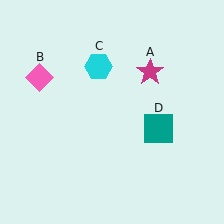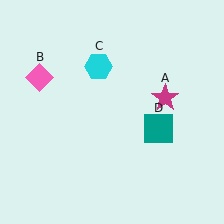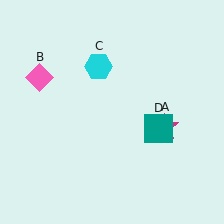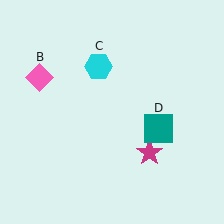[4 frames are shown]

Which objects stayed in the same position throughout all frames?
Pink diamond (object B) and cyan hexagon (object C) and teal square (object D) remained stationary.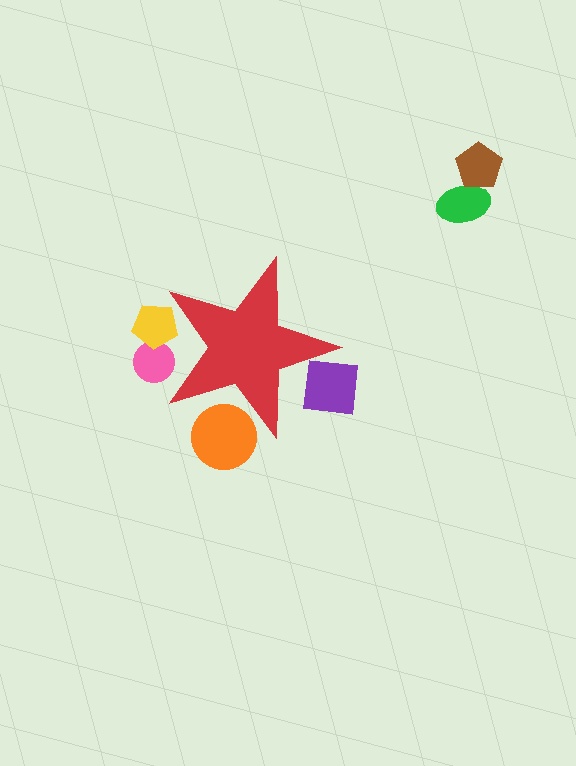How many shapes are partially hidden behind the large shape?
4 shapes are partially hidden.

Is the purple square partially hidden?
Yes, the purple square is partially hidden behind the red star.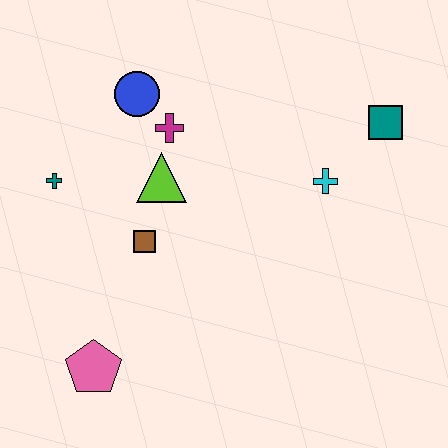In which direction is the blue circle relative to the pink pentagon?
The blue circle is above the pink pentagon.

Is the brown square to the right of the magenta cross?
No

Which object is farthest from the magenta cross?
The pink pentagon is farthest from the magenta cross.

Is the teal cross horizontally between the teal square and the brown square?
No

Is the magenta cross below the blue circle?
Yes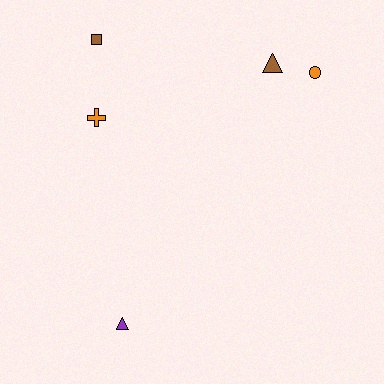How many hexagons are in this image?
There are no hexagons.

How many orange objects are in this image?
There are 2 orange objects.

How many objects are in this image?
There are 5 objects.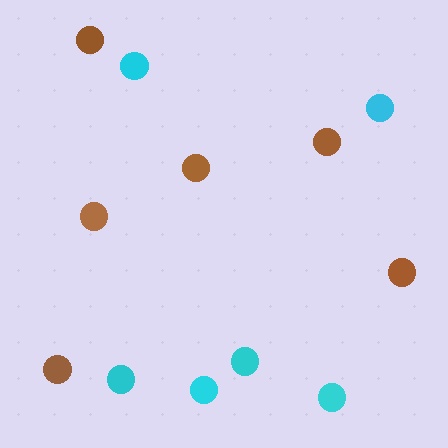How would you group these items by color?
There are 2 groups: one group of cyan circles (6) and one group of brown circles (6).